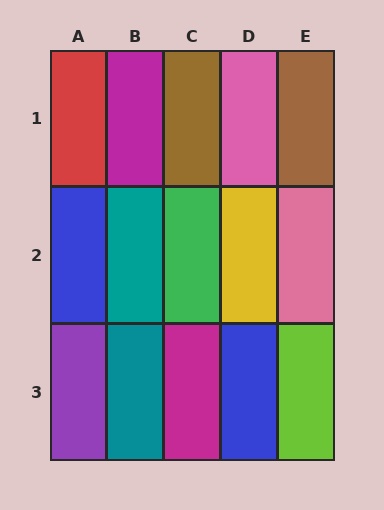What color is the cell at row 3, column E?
Lime.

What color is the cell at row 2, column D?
Yellow.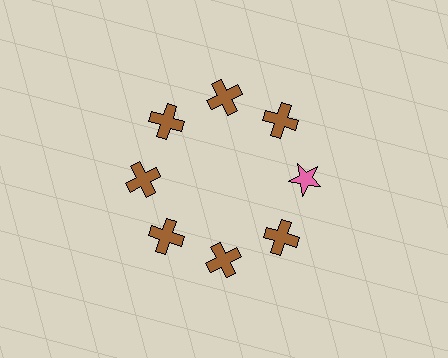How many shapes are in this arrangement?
There are 8 shapes arranged in a ring pattern.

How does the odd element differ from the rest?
It differs in both color (pink instead of brown) and shape (star instead of cross).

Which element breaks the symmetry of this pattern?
The pink star at roughly the 3 o'clock position breaks the symmetry. All other shapes are brown crosses.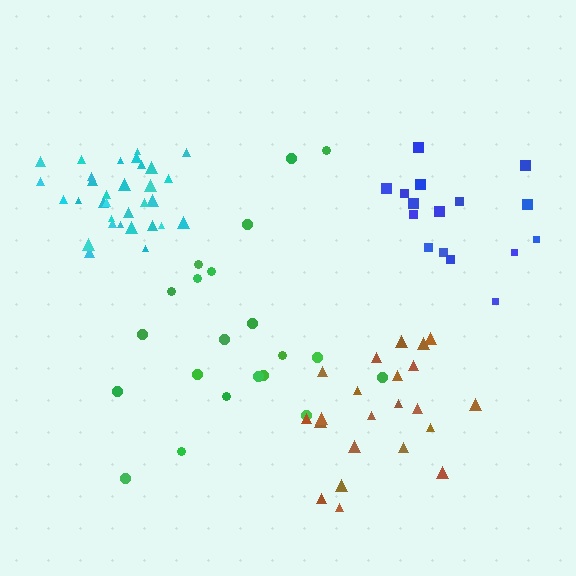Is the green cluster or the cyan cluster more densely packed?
Cyan.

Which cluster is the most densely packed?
Cyan.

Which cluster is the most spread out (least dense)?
Green.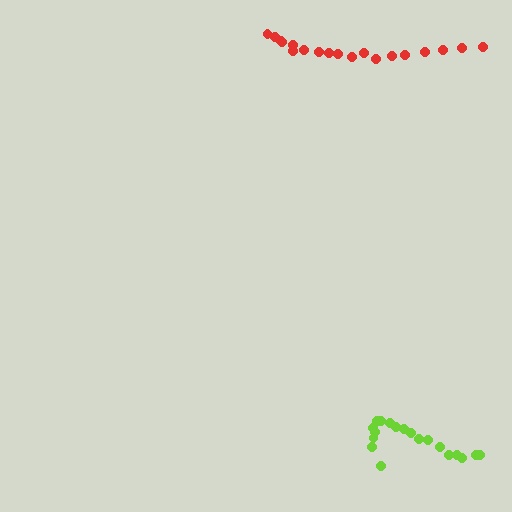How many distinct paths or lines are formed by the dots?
There are 2 distinct paths.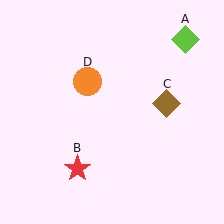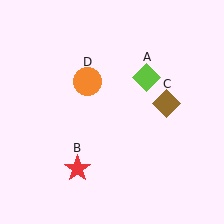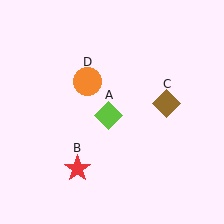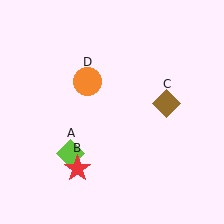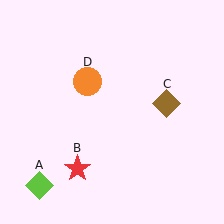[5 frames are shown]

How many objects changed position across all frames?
1 object changed position: lime diamond (object A).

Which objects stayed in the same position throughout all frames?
Red star (object B) and brown diamond (object C) and orange circle (object D) remained stationary.